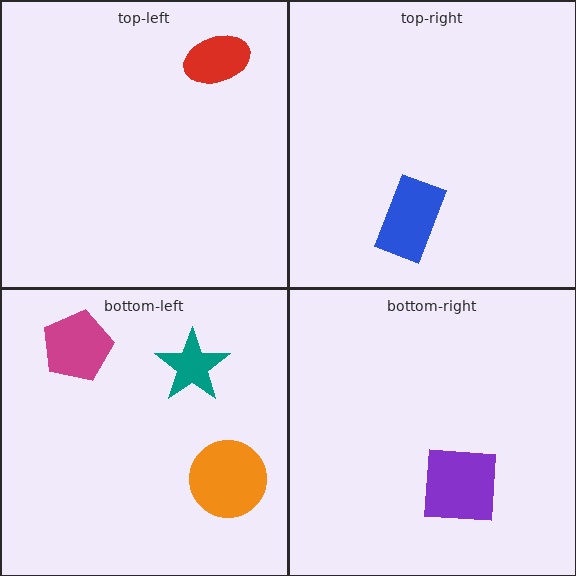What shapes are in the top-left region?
The red ellipse.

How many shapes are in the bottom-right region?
1.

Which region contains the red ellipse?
The top-left region.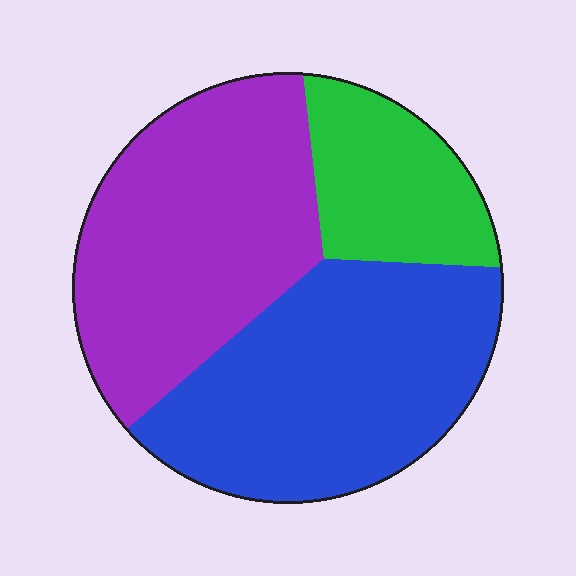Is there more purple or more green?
Purple.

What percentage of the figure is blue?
Blue takes up about two fifths (2/5) of the figure.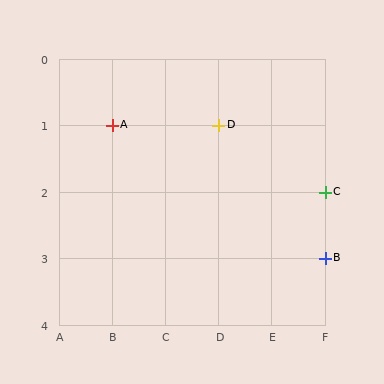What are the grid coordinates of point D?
Point D is at grid coordinates (D, 1).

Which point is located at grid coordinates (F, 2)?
Point C is at (F, 2).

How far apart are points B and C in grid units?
Points B and C are 1 row apart.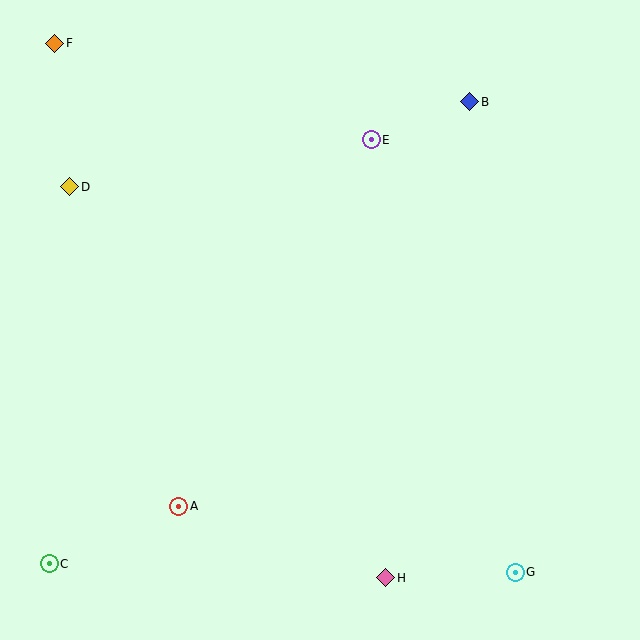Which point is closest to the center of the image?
Point E at (371, 140) is closest to the center.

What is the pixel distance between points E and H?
The distance between E and H is 438 pixels.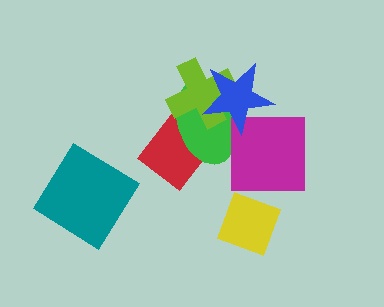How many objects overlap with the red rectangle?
3 objects overlap with the red rectangle.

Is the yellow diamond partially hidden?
No, no other shape covers it.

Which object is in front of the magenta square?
The blue star is in front of the magenta square.